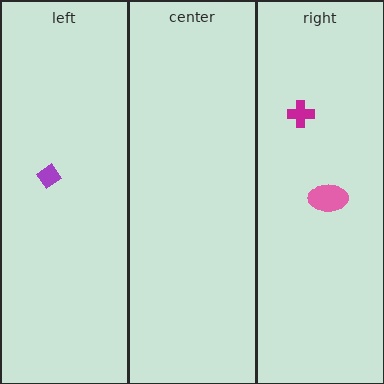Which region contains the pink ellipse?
The right region.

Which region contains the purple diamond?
The left region.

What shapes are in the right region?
The magenta cross, the pink ellipse.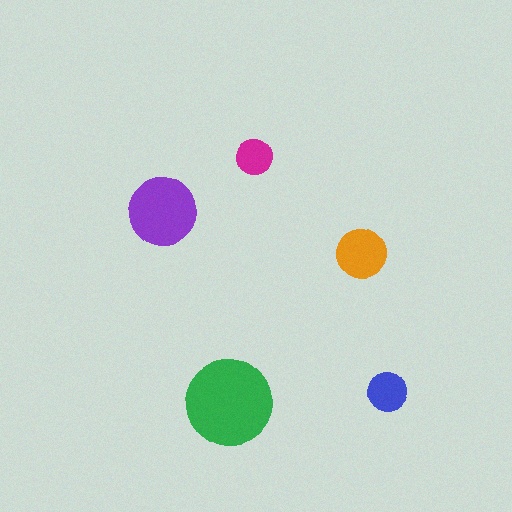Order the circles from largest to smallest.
the green one, the purple one, the orange one, the blue one, the magenta one.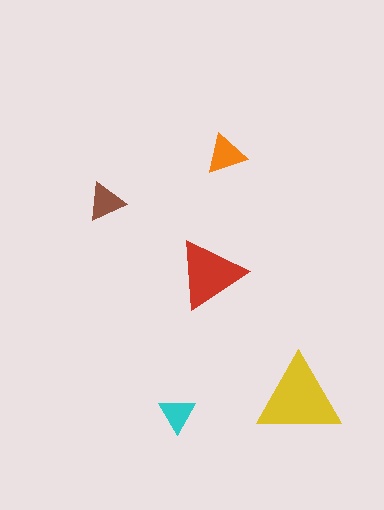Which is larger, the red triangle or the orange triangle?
The red one.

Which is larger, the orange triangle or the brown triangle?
The orange one.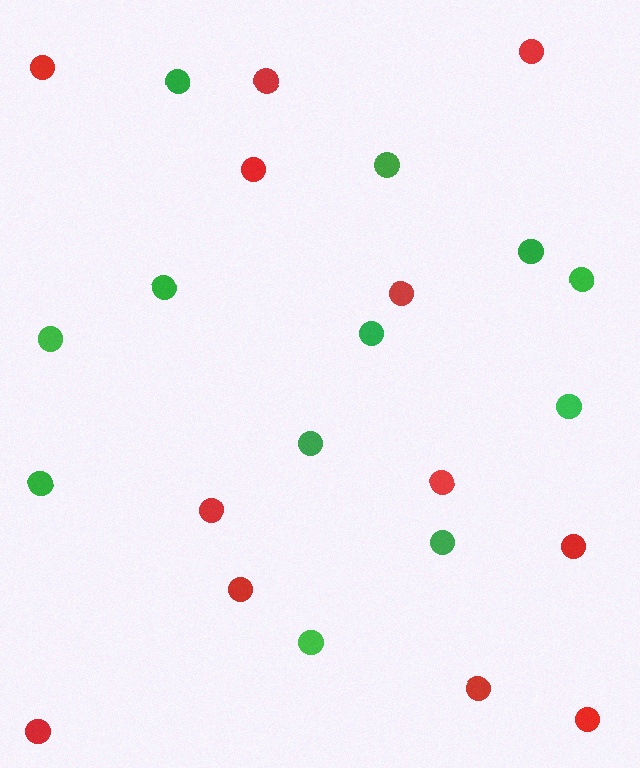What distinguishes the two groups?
There are 2 groups: one group of red circles (12) and one group of green circles (12).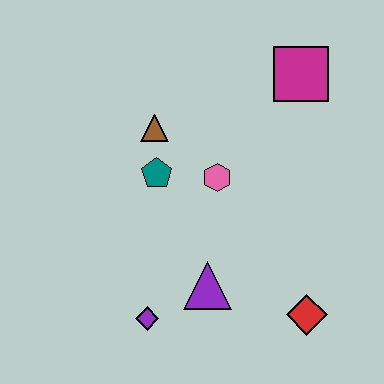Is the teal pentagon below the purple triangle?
No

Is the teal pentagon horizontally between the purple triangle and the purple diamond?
Yes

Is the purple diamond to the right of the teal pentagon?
No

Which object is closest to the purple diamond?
The purple triangle is closest to the purple diamond.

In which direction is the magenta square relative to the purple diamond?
The magenta square is above the purple diamond.